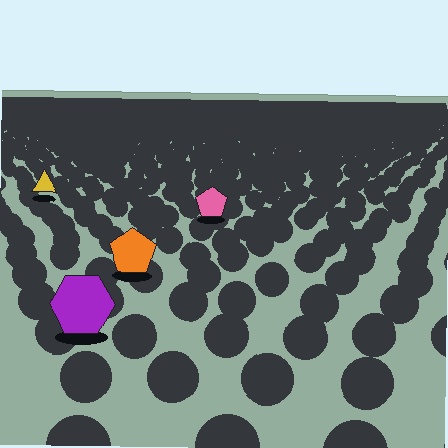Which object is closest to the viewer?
The purple hexagon is closest. The texture marks near it are larger and more spread out.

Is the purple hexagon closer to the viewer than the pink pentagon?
Yes. The purple hexagon is closer — you can tell from the texture gradient: the ground texture is coarser near it.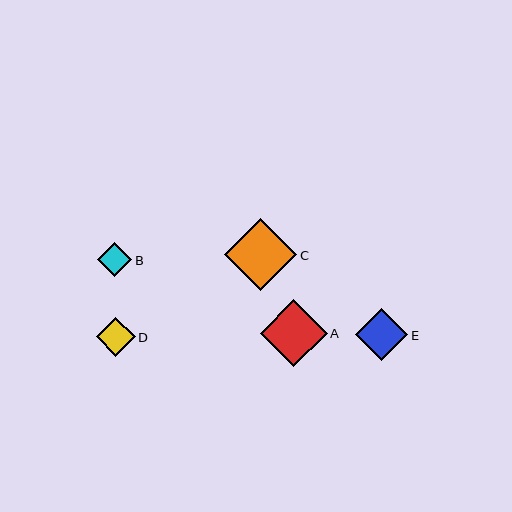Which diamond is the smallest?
Diamond B is the smallest with a size of approximately 34 pixels.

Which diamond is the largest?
Diamond C is the largest with a size of approximately 72 pixels.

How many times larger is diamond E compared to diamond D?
Diamond E is approximately 1.3 times the size of diamond D.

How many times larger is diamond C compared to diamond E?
Diamond C is approximately 1.4 times the size of diamond E.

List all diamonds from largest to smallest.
From largest to smallest: C, A, E, D, B.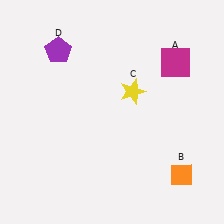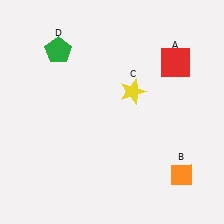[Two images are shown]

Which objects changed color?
A changed from magenta to red. D changed from purple to green.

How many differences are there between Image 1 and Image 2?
There are 2 differences between the two images.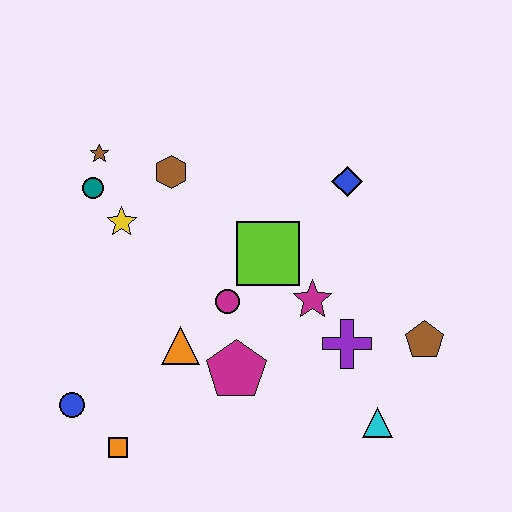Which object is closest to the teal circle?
The brown star is closest to the teal circle.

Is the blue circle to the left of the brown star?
Yes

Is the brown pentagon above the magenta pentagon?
Yes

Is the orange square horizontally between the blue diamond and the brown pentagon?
No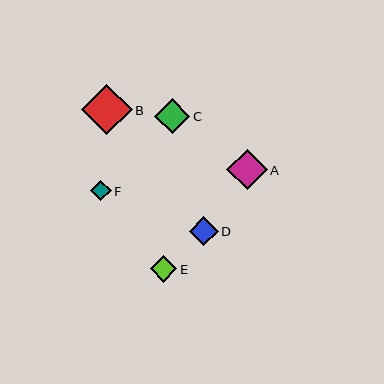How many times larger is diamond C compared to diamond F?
Diamond C is approximately 1.7 times the size of diamond F.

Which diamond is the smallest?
Diamond F is the smallest with a size of approximately 20 pixels.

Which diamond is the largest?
Diamond B is the largest with a size of approximately 50 pixels.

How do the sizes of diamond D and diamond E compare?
Diamond D and diamond E are approximately the same size.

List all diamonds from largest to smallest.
From largest to smallest: B, A, C, D, E, F.